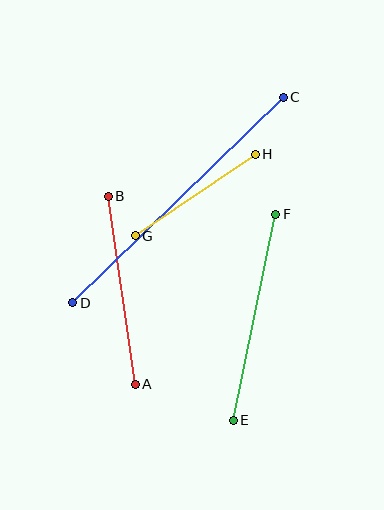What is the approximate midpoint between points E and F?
The midpoint is at approximately (254, 317) pixels.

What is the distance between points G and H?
The distance is approximately 145 pixels.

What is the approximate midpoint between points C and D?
The midpoint is at approximately (178, 200) pixels.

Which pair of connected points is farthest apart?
Points C and D are farthest apart.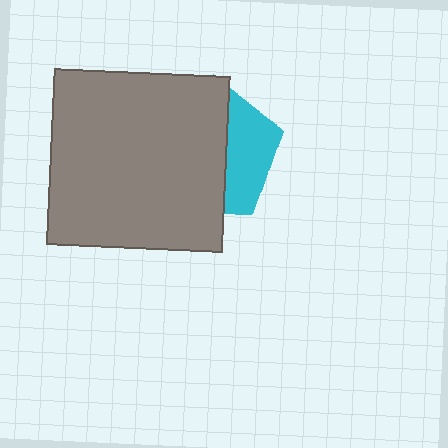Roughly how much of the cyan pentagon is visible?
A small part of it is visible (roughly 34%).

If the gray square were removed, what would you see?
You would see the complete cyan pentagon.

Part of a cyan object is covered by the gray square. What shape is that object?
It is a pentagon.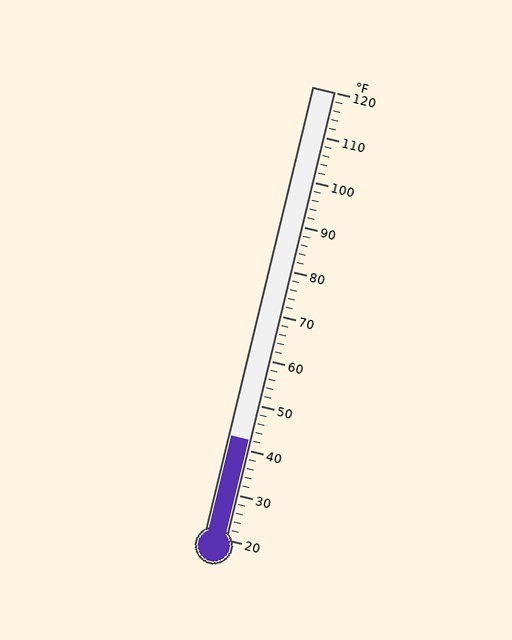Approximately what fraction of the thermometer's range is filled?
The thermometer is filled to approximately 20% of its range.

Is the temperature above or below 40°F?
The temperature is above 40°F.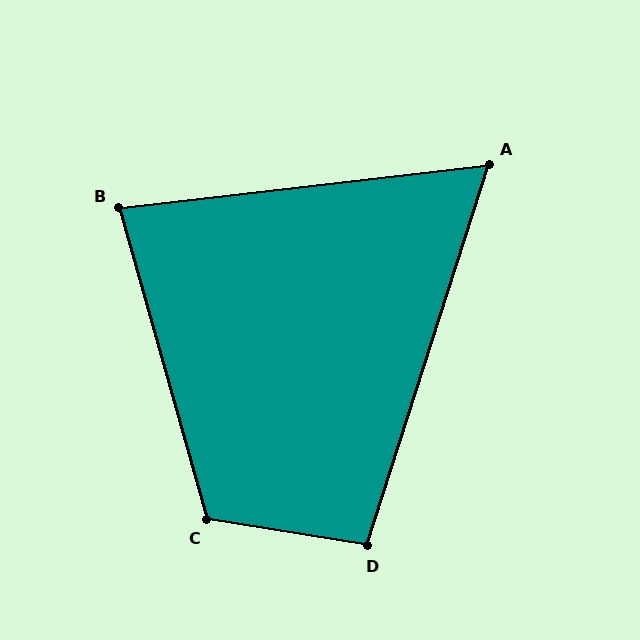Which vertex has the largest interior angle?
C, at approximately 114 degrees.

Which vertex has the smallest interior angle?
A, at approximately 66 degrees.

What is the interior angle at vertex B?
Approximately 81 degrees (acute).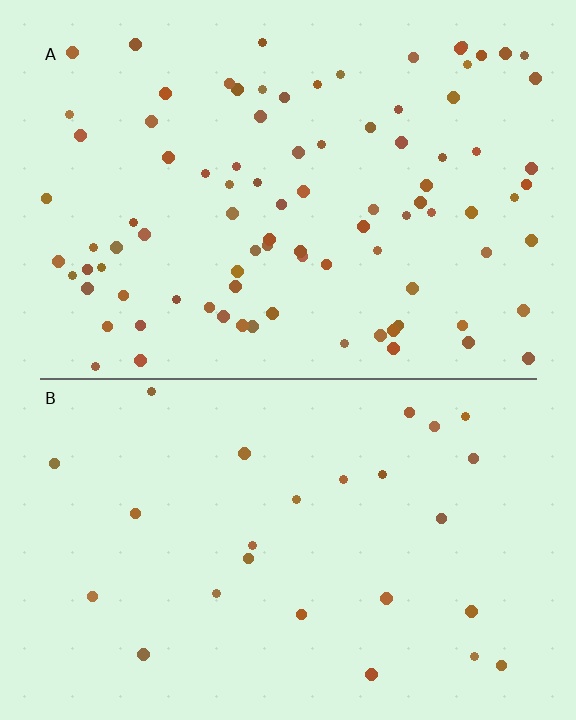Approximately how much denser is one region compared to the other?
Approximately 3.5× — region A over region B.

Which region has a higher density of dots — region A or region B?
A (the top).